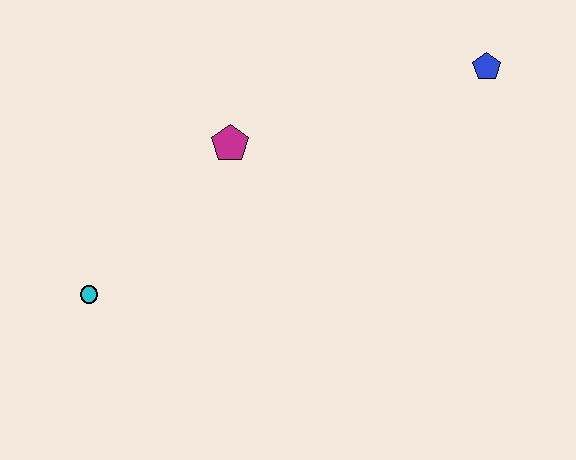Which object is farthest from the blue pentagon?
The cyan circle is farthest from the blue pentagon.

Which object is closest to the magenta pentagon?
The cyan circle is closest to the magenta pentagon.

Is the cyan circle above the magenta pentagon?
No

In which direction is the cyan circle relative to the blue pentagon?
The cyan circle is to the left of the blue pentagon.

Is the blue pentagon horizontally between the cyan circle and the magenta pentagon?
No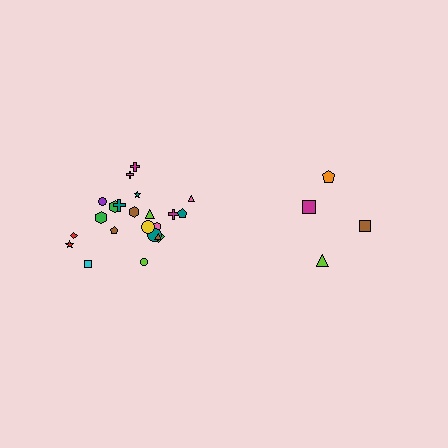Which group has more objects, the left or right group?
The left group.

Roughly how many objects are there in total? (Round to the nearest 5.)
Roughly 25 objects in total.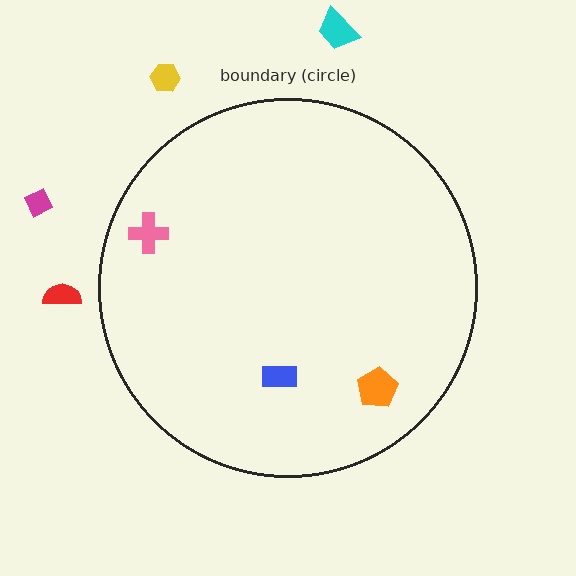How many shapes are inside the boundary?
3 inside, 4 outside.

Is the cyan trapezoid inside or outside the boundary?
Outside.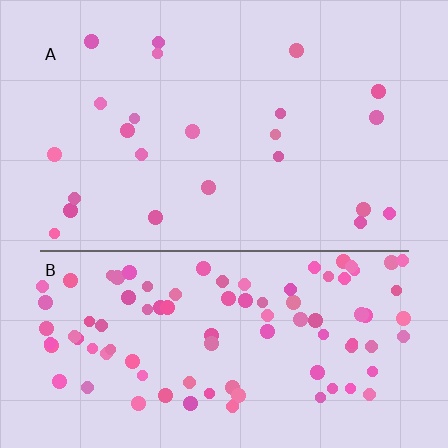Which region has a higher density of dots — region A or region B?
B (the bottom).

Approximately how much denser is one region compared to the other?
Approximately 4.2× — region B over region A.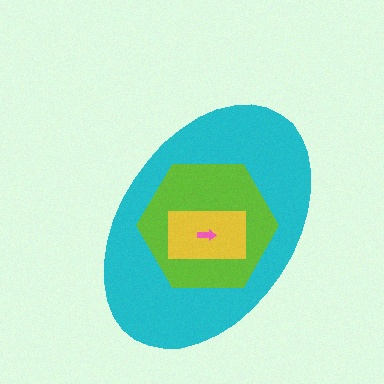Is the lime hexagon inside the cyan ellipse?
Yes.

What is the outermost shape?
The cyan ellipse.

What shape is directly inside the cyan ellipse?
The lime hexagon.